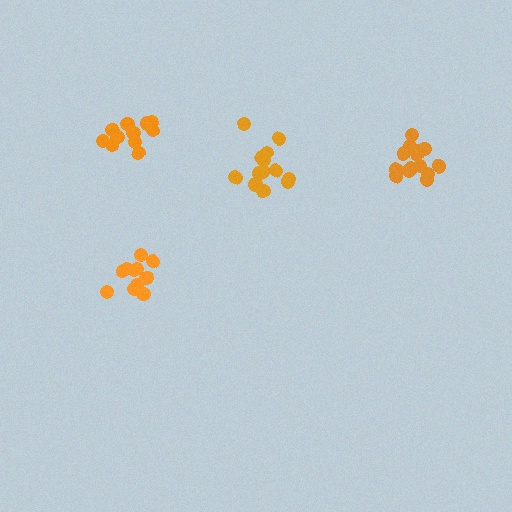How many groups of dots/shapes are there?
There are 4 groups.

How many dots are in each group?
Group 1: 12 dots, Group 2: 12 dots, Group 3: 14 dots, Group 4: 13 dots (51 total).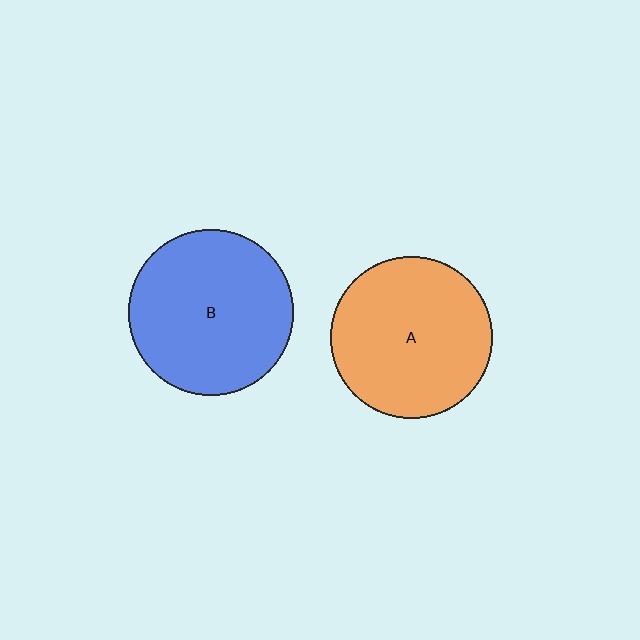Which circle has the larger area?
Circle B (blue).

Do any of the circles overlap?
No, none of the circles overlap.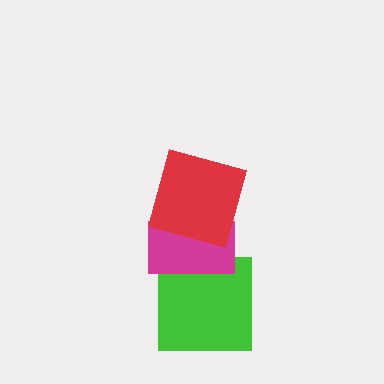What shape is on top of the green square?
The magenta rectangle is on top of the green square.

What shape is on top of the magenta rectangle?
The red square is on top of the magenta rectangle.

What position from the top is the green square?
The green square is 3rd from the top.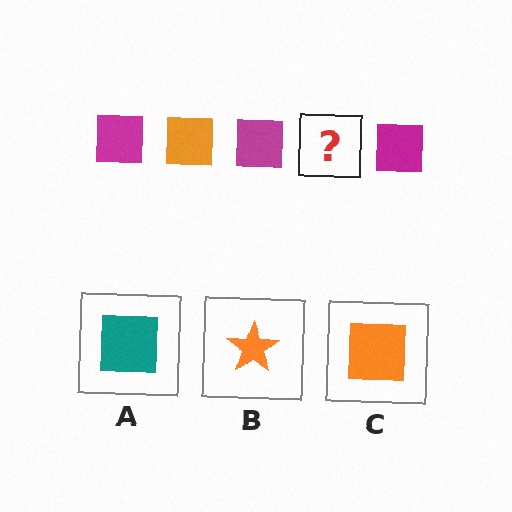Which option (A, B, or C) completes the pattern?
C.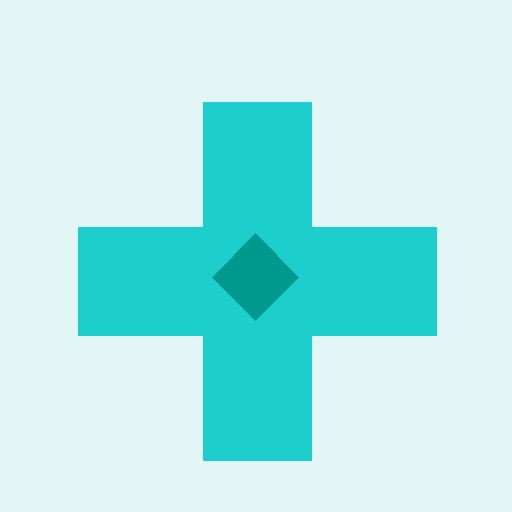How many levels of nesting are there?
2.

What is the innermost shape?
The teal diamond.